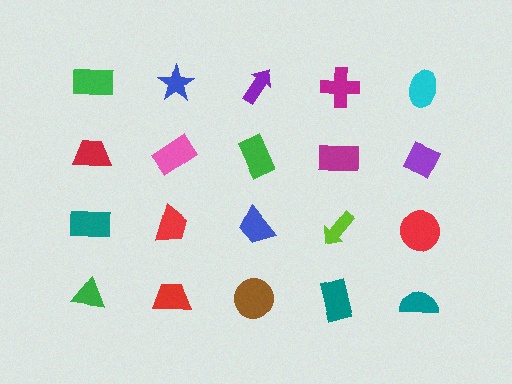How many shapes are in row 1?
5 shapes.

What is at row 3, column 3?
A blue trapezoid.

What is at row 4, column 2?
A red trapezoid.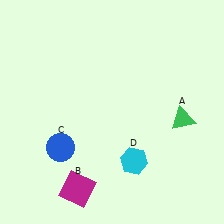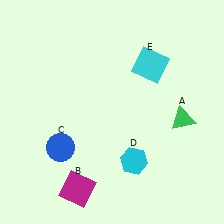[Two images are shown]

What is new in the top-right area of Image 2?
A cyan square (E) was added in the top-right area of Image 2.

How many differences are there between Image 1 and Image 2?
There is 1 difference between the two images.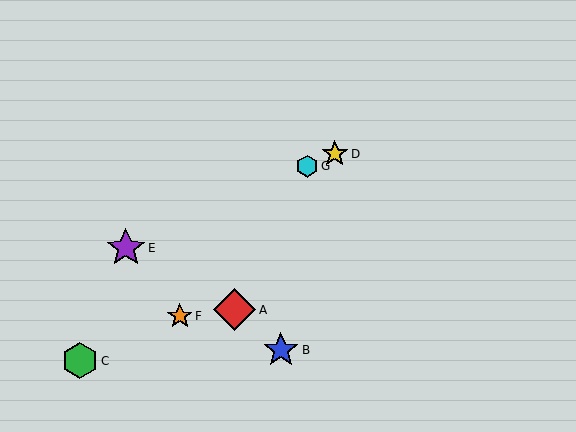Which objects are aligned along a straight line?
Objects D, E, G are aligned along a straight line.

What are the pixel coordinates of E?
Object E is at (126, 248).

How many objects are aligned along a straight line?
3 objects (D, E, G) are aligned along a straight line.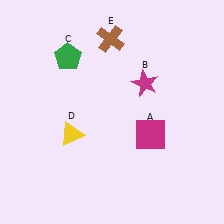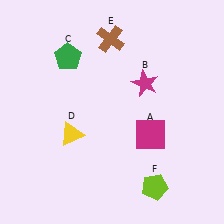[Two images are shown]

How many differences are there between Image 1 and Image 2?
There is 1 difference between the two images.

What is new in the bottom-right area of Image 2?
A lime pentagon (F) was added in the bottom-right area of Image 2.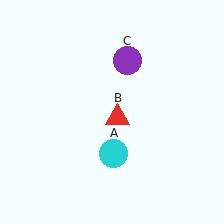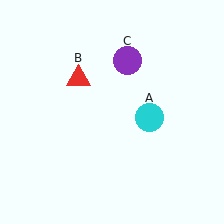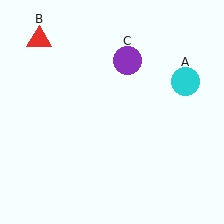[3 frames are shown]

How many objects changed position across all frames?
2 objects changed position: cyan circle (object A), red triangle (object B).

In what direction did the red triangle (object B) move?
The red triangle (object B) moved up and to the left.